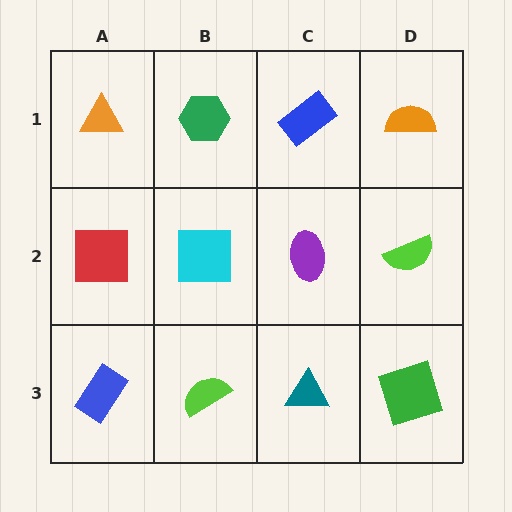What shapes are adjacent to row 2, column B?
A green hexagon (row 1, column B), a lime semicircle (row 3, column B), a red square (row 2, column A), a purple ellipse (row 2, column C).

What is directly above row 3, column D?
A lime semicircle.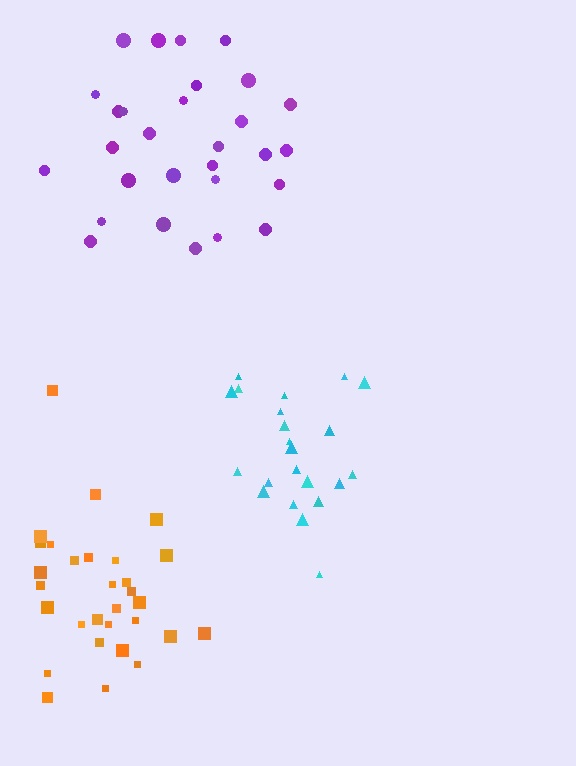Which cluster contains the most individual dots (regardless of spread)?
Orange (31).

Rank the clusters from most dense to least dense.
cyan, orange, purple.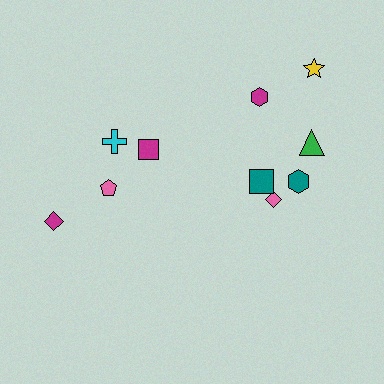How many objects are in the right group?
There are 6 objects.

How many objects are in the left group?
There are 4 objects.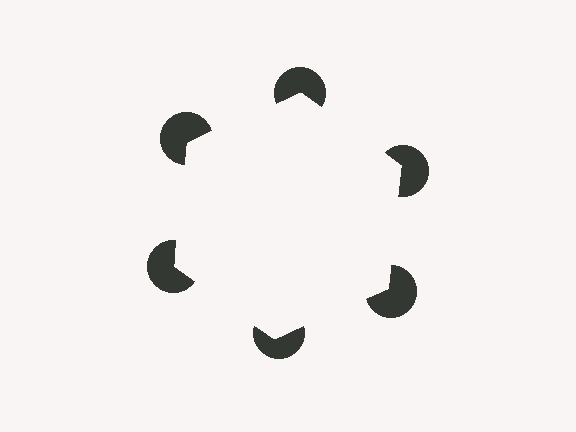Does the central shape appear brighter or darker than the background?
It typically appears slightly brighter than the background, even though no actual brightness change is drawn.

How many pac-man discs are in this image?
There are 6 — one at each vertex of the illusory hexagon.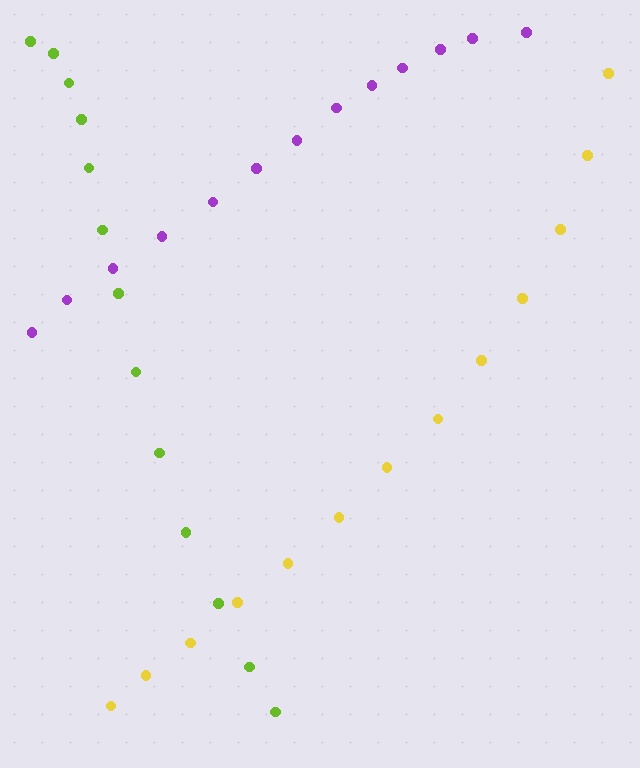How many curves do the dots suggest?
There are 3 distinct paths.